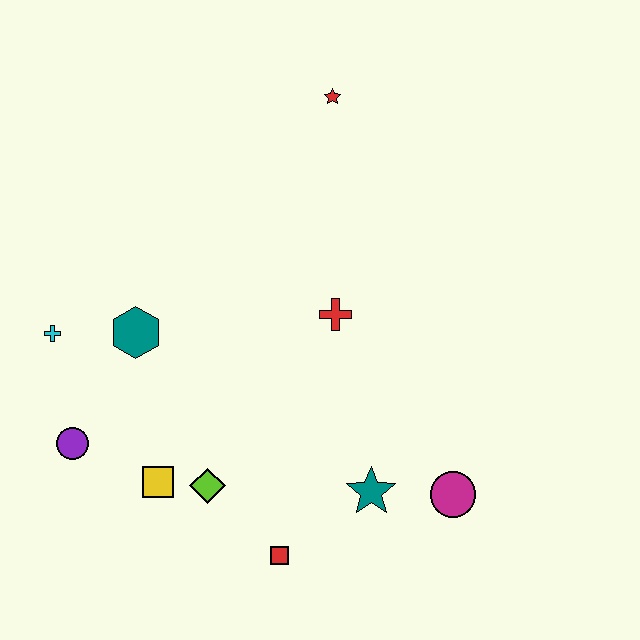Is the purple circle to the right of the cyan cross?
Yes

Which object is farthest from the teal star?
The red star is farthest from the teal star.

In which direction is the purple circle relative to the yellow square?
The purple circle is to the left of the yellow square.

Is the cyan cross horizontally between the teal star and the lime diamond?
No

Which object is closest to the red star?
The red cross is closest to the red star.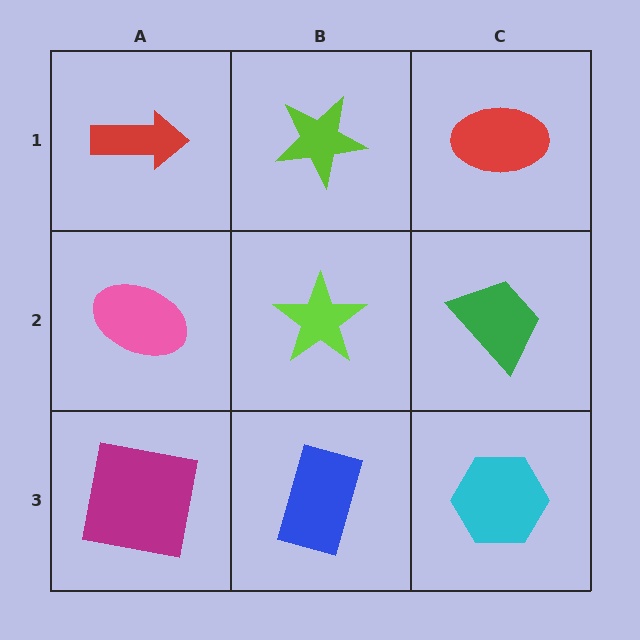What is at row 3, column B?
A blue rectangle.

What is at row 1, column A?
A red arrow.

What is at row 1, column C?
A red ellipse.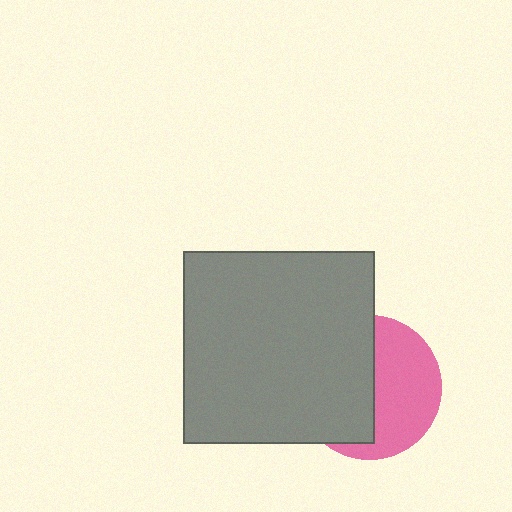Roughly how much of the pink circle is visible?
About half of it is visible (roughly 48%).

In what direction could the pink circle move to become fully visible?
The pink circle could move right. That would shift it out from behind the gray rectangle entirely.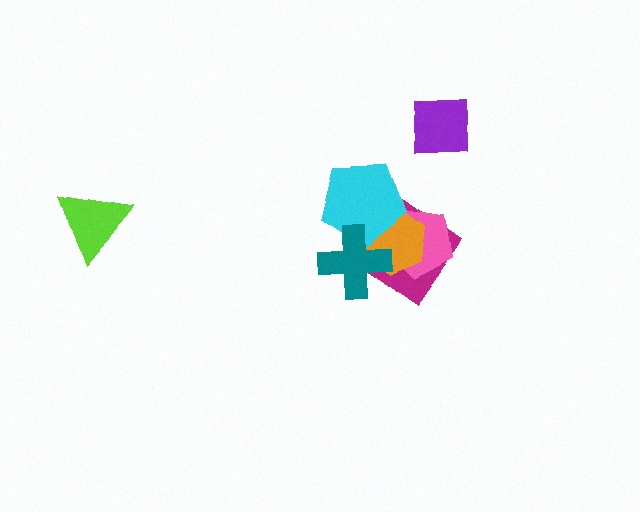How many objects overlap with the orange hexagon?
4 objects overlap with the orange hexagon.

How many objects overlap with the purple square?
0 objects overlap with the purple square.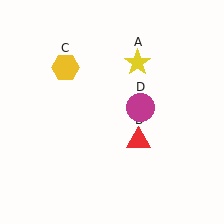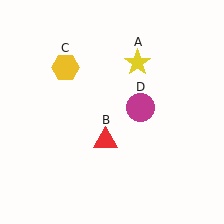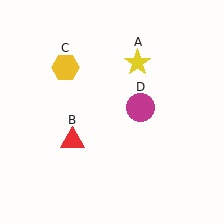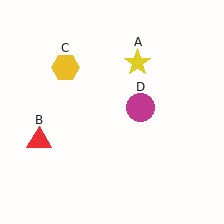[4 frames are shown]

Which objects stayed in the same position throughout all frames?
Yellow star (object A) and yellow hexagon (object C) and magenta circle (object D) remained stationary.